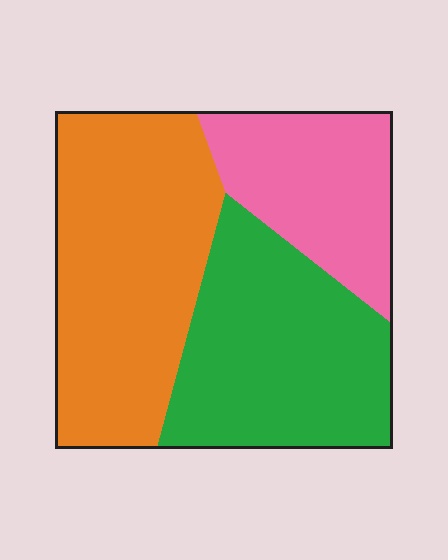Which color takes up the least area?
Pink, at roughly 25%.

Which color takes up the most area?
Orange, at roughly 40%.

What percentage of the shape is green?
Green takes up about three eighths (3/8) of the shape.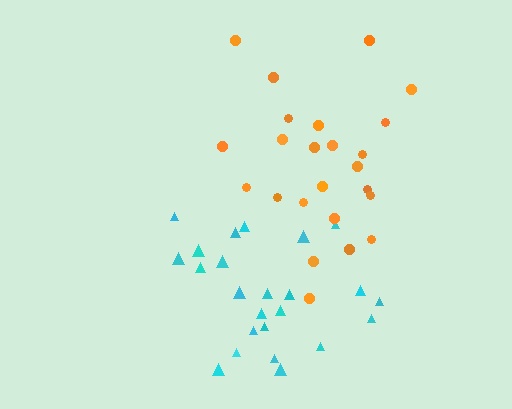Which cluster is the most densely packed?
Cyan.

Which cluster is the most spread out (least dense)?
Orange.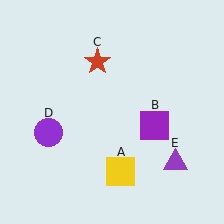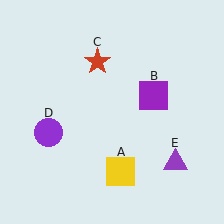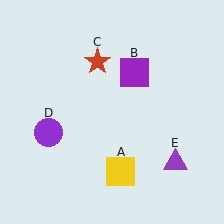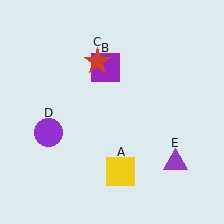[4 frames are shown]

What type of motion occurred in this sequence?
The purple square (object B) rotated counterclockwise around the center of the scene.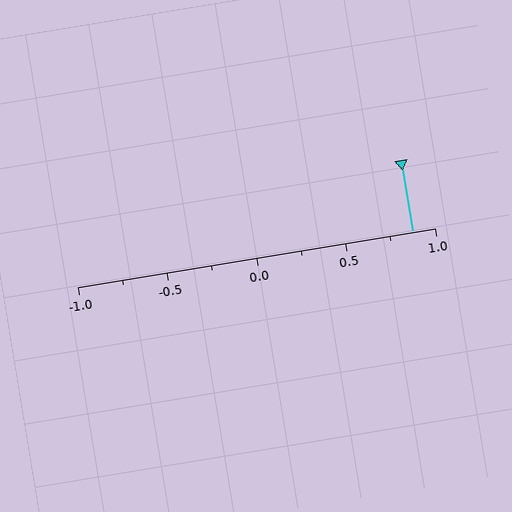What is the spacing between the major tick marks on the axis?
The major ticks are spaced 0.5 apart.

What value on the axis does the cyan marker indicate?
The marker indicates approximately 0.88.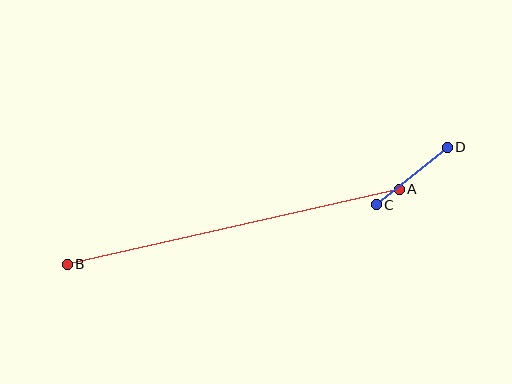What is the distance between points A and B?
The distance is approximately 340 pixels.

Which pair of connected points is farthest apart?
Points A and B are farthest apart.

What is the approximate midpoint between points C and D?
The midpoint is at approximately (412, 176) pixels.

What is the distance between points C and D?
The distance is approximately 91 pixels.